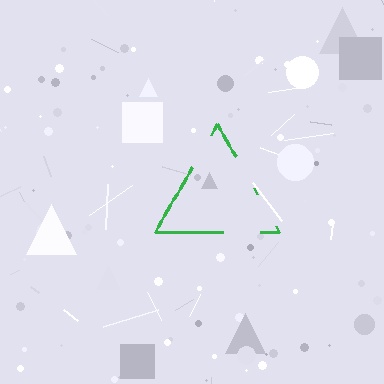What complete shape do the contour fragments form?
The contour fragments form a triangle.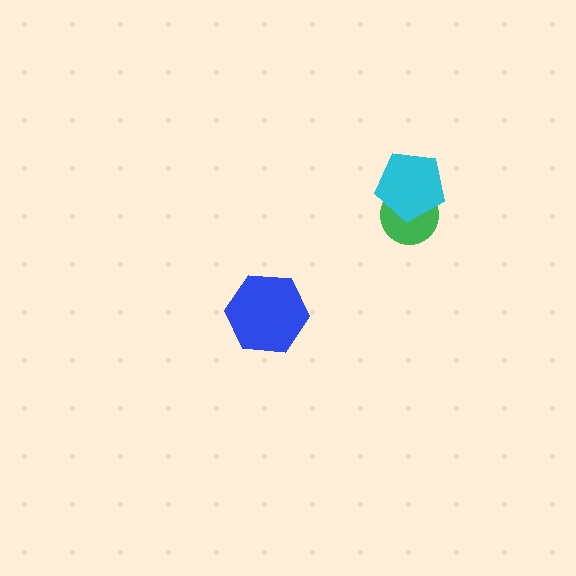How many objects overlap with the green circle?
1 object overlaps with the green circle.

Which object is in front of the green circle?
The cyan pentagon is in front of the green circle.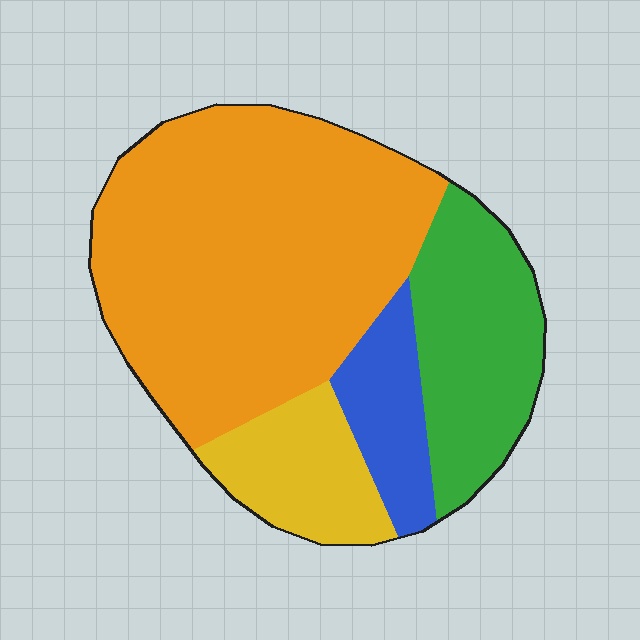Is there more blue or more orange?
Orange.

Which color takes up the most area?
Orange, at roughly 55%.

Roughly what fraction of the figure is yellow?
Yellow takes up less than a quarter of the figure.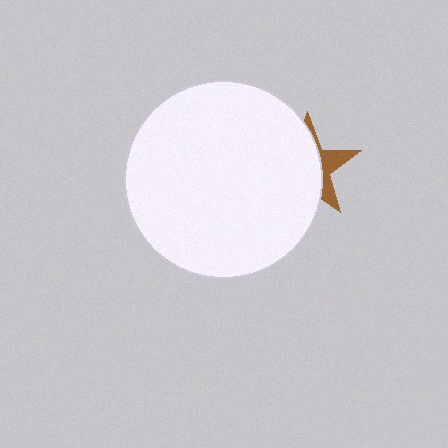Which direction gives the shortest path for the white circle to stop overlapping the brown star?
Moving left gives the shortest separation.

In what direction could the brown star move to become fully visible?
The brown star could move right. That would shift it out from behind the white circle entirely.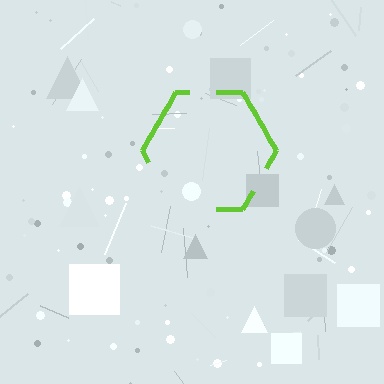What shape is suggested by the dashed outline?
The dashed outline suggests a hexagon.